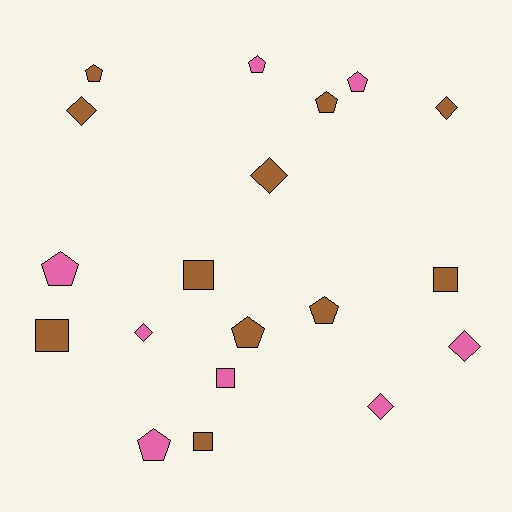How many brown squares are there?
There are 4 brown squares.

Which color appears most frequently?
Brown, with 11 objects.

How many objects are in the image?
There are 19 objects.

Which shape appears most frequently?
Pentagon, with 8 objects.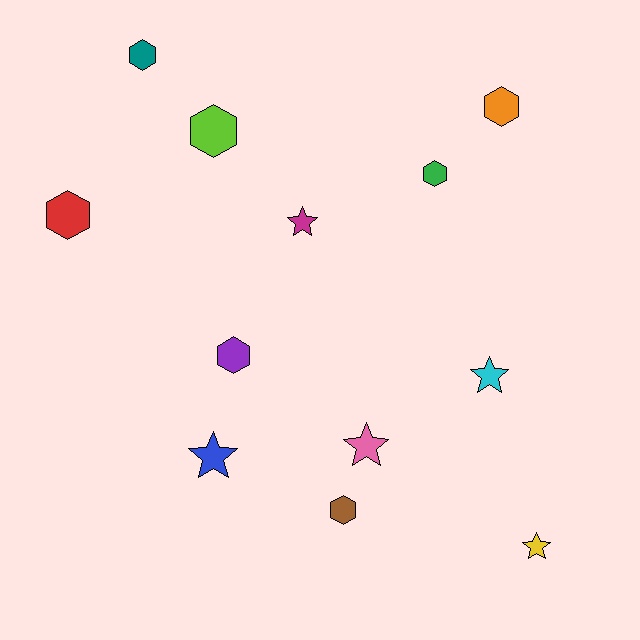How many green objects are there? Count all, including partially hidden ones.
There is 1 green object.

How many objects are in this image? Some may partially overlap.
There are 12 objects.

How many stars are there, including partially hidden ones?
There are 5 stars.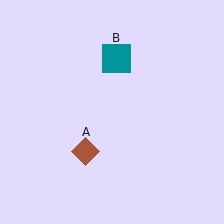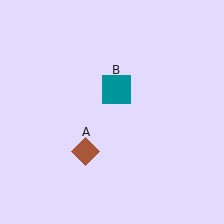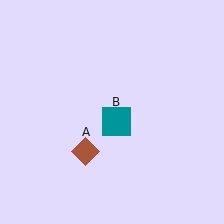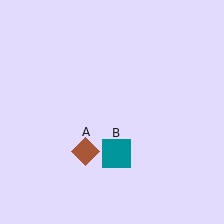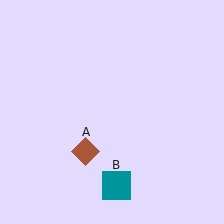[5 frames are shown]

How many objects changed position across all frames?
1 object changed position: teal square (object B).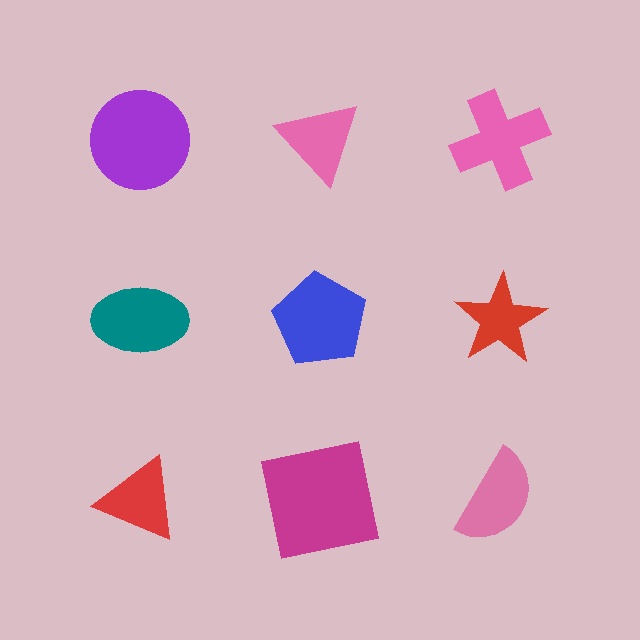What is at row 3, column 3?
A pink semicircle.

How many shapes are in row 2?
3 shapes.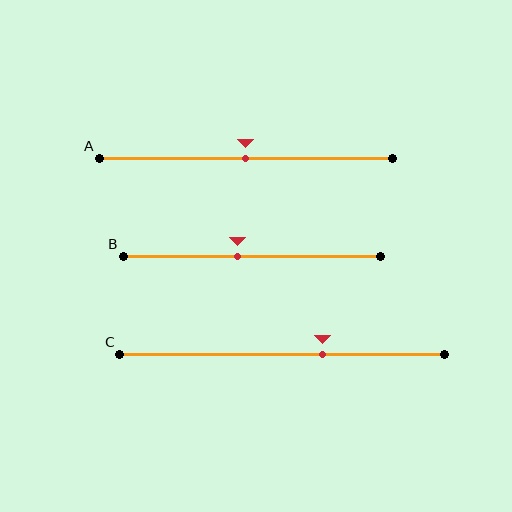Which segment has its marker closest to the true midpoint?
Segment A has its marker closest to the true midpoint.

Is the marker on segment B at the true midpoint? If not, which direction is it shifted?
No, the marker on segment B is shifted to the left by about 6% of the segment length.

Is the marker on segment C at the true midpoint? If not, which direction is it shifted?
No, the marker on segment C is shifted to the right by about 12% of the segment length.